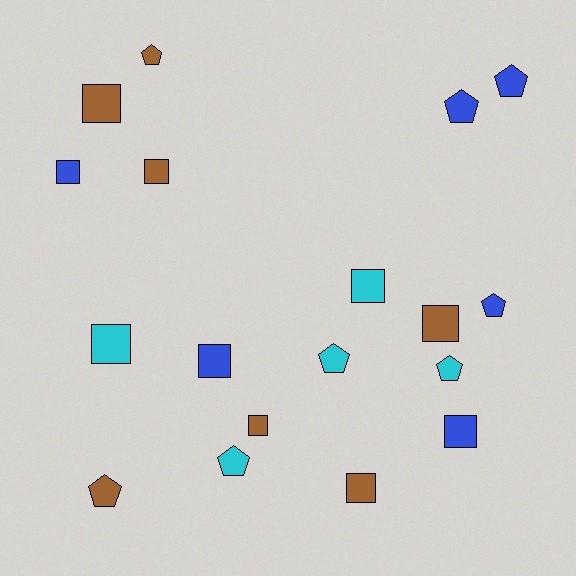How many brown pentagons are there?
There are 2 brown pentagons.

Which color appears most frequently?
Brown, with 7 objects.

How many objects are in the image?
There are 18 objects.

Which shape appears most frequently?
Square, with 10 objects.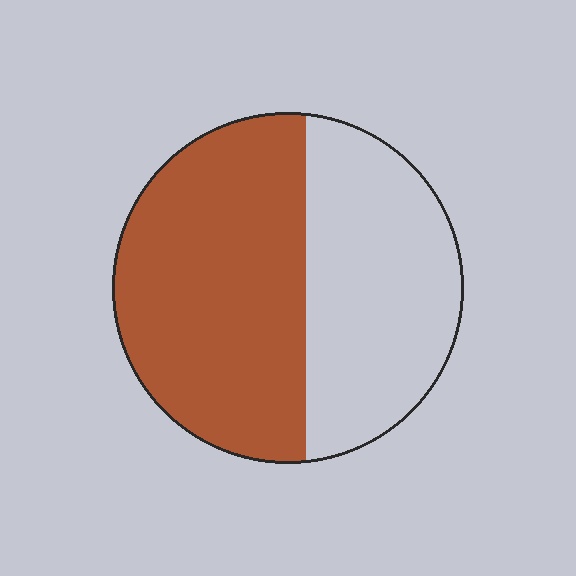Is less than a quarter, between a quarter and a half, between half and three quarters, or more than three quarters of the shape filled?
Between half and three quarters.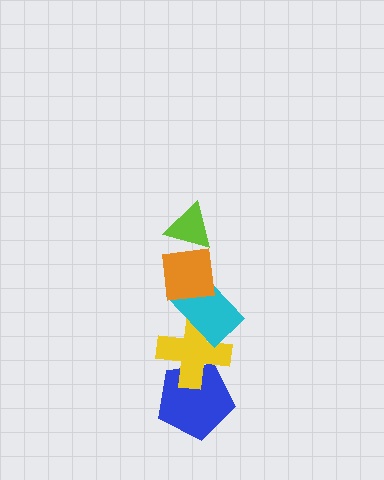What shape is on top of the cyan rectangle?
The orange square is on top of the cyan rectangle.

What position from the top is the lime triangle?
The lime triangle is 1st from the top.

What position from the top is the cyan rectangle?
The cyan rectangle is 3rd from the top.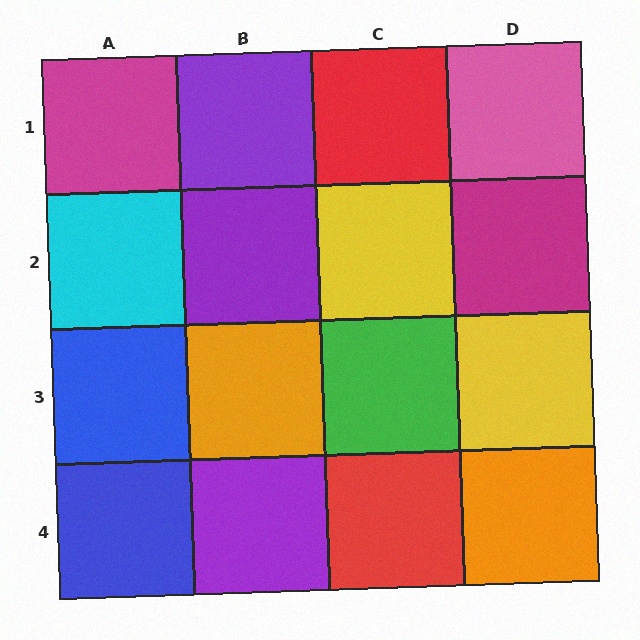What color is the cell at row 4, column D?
Orange.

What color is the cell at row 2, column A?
Cyan.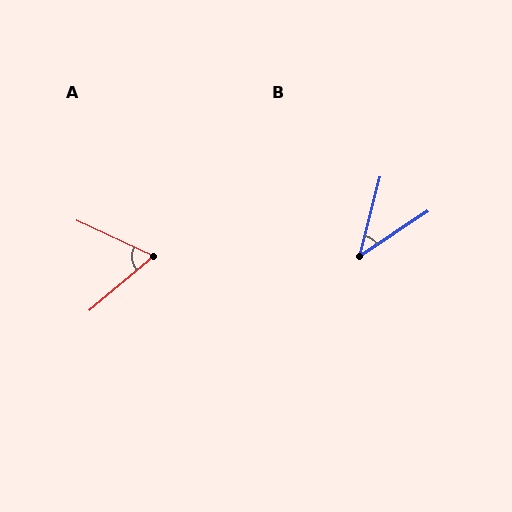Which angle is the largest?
A, at approximately 65 degrees.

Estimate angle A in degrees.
Approximately 65 degrees.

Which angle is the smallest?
B, at approximately 42 degrees.